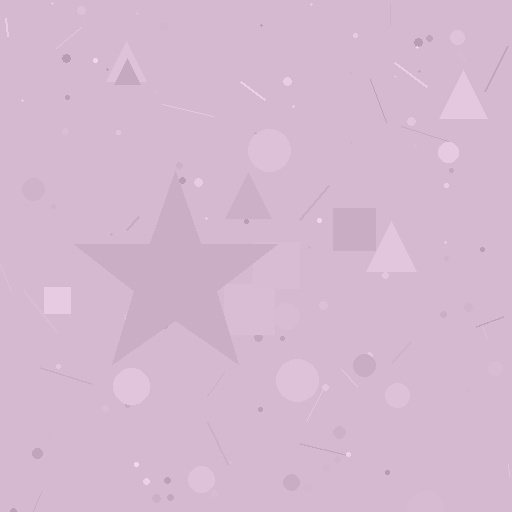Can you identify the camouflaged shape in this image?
The camouflaged shape is a star.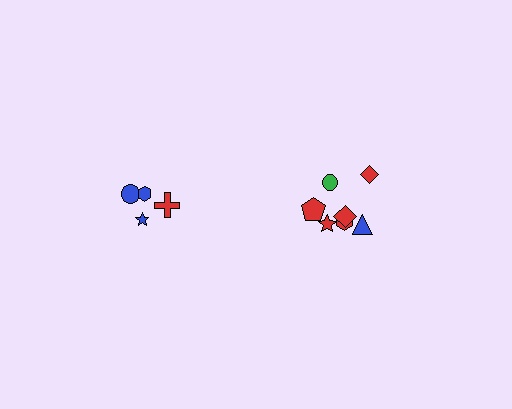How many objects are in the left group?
There are 4 objects.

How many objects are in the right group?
There are 7 objects.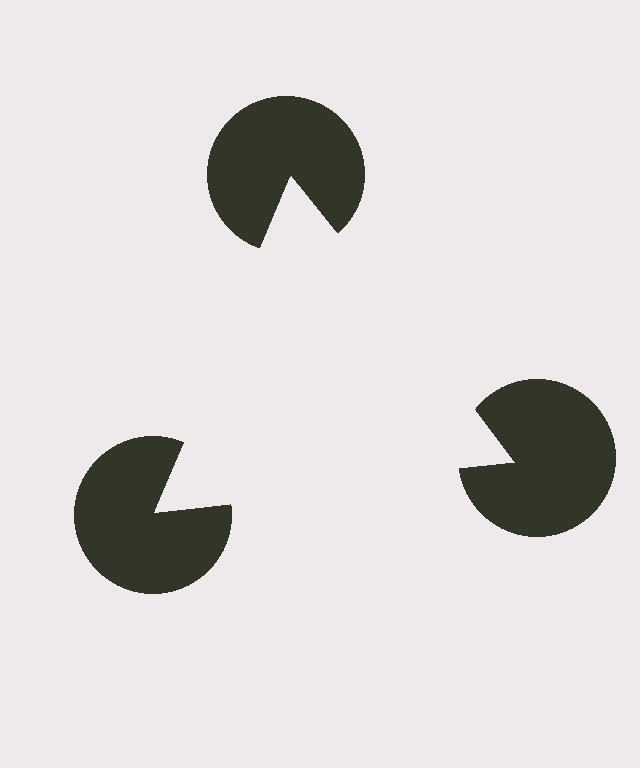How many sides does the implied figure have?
3 sides.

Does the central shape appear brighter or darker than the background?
It typically appears slightly brighter than the background, even though no actual brightness change is drawn.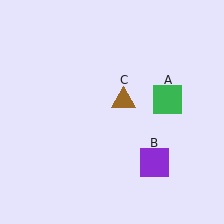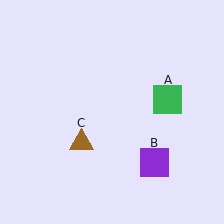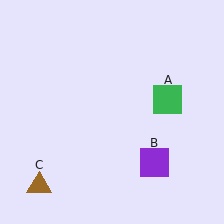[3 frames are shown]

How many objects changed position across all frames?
1 object changed position: brown triangle (object C).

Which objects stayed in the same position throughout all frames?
Green square (object A) and purple square (object B) remained stationary.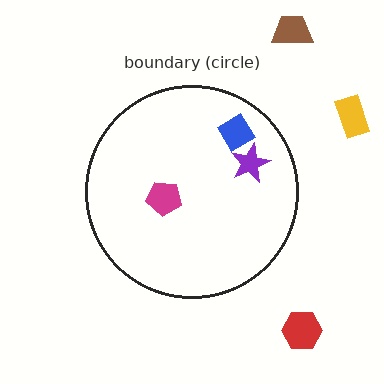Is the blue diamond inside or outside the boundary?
Inside.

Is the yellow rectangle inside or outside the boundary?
Outside.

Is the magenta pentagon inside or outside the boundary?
Inside.